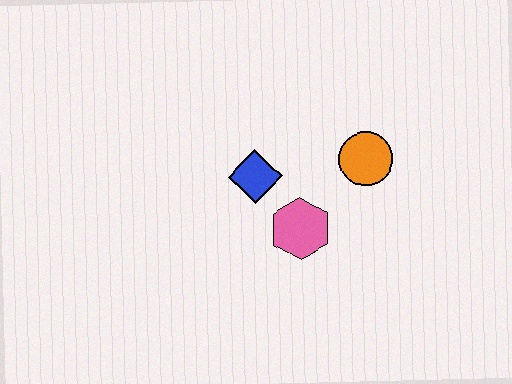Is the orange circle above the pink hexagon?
Yes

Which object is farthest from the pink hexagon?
The orange circle is farthest from the pink hexagon.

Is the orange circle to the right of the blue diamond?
Yes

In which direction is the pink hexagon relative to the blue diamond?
The pink hexagon is below the blue diamond.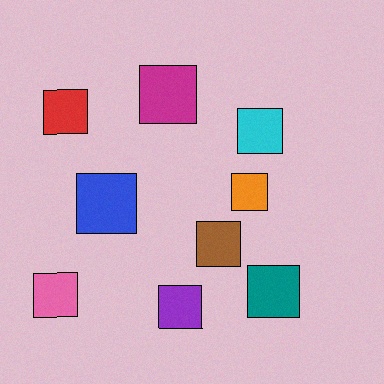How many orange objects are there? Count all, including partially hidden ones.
There is 1 orange object.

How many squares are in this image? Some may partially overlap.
There are 9 squares.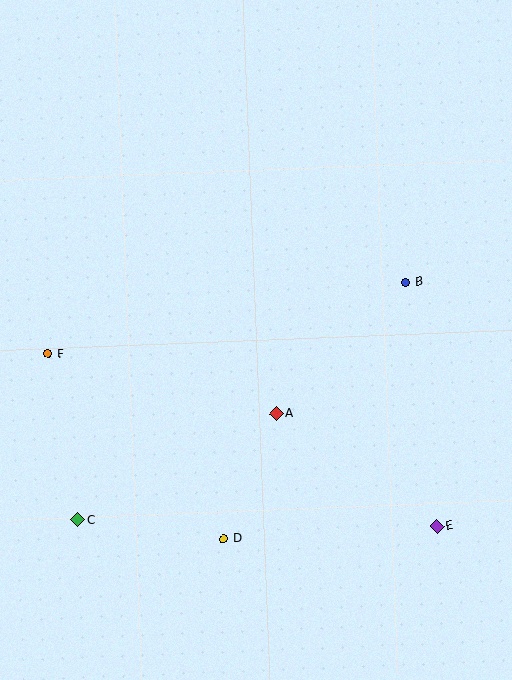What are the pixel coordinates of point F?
Point F is at (48, 354).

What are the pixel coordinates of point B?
Point B is at (405, 282).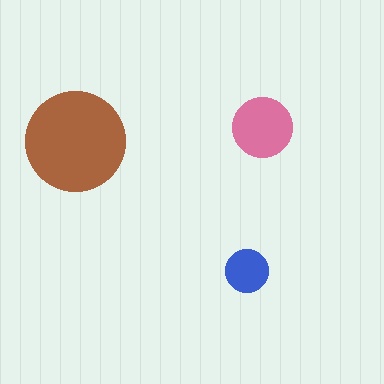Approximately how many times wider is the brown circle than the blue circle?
About 2.5 times wider.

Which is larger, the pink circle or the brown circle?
The brown one.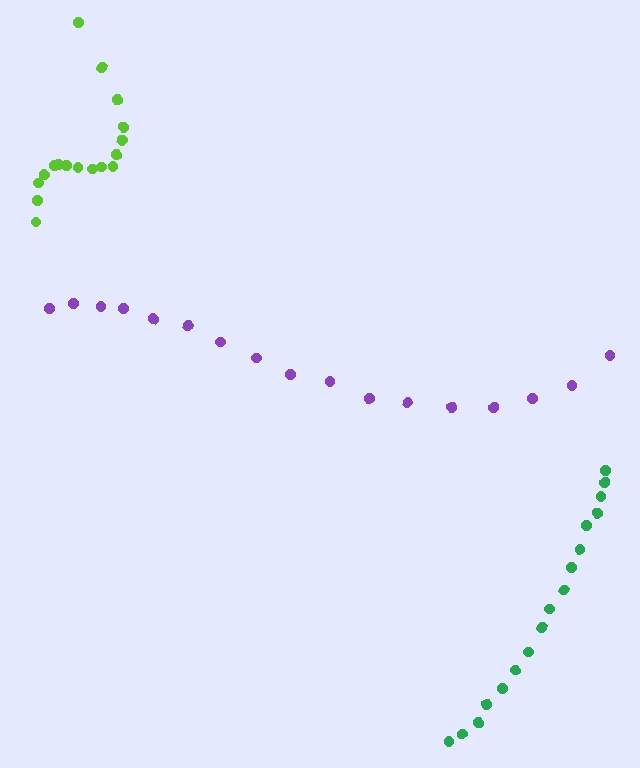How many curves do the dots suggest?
There are 3 distinct paths.